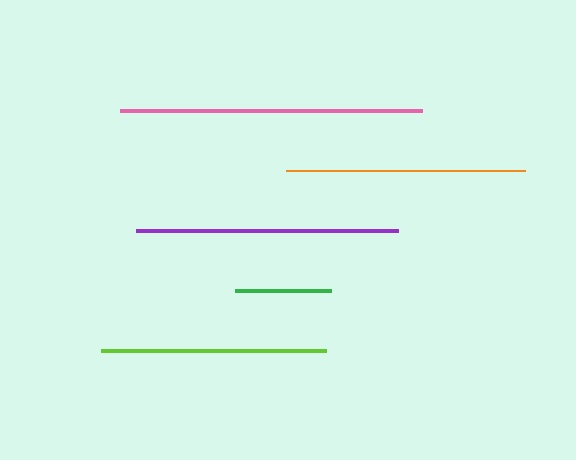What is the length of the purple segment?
The purple segment is approximately 262 pixels long.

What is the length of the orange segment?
The orange segment is approximately 240 pixels long.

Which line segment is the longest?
The pink line is the longest at approximately 302 pixels.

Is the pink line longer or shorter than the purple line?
The pink line is longer than the purple line.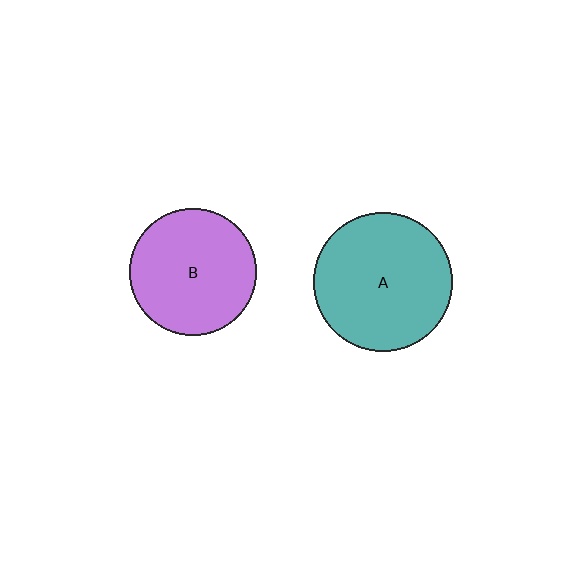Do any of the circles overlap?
No, none of the circles overlap.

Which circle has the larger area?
Circle A (teal).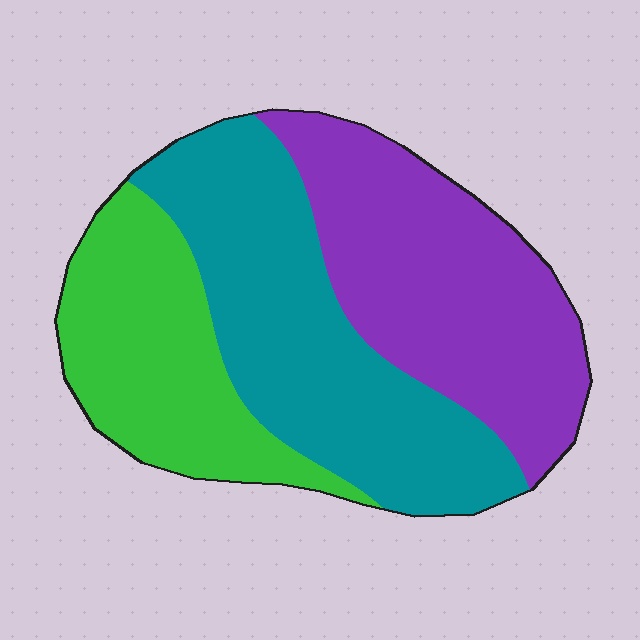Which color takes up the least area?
Green, at roughly 25%.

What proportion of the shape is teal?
Teal takes up about three eighths (3/8) of the shape.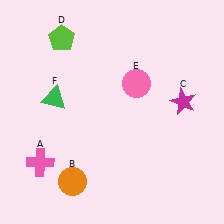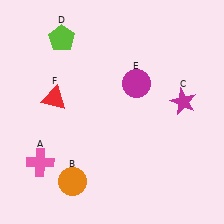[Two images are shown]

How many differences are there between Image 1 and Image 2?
There are 2 differences between the two images.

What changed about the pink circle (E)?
In Image 1, E is pink. In Image 2, it changed to magenta.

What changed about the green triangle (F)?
In Image 1, F is green. In Image 2, it changed to red.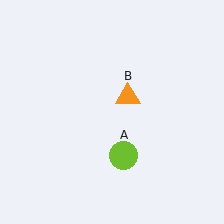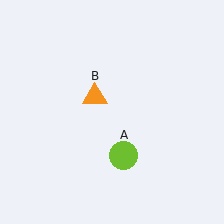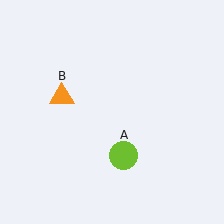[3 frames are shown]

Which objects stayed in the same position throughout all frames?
Lime circle (object A) remained stationary.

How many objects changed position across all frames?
1 object changed position: orange triangle (object B).